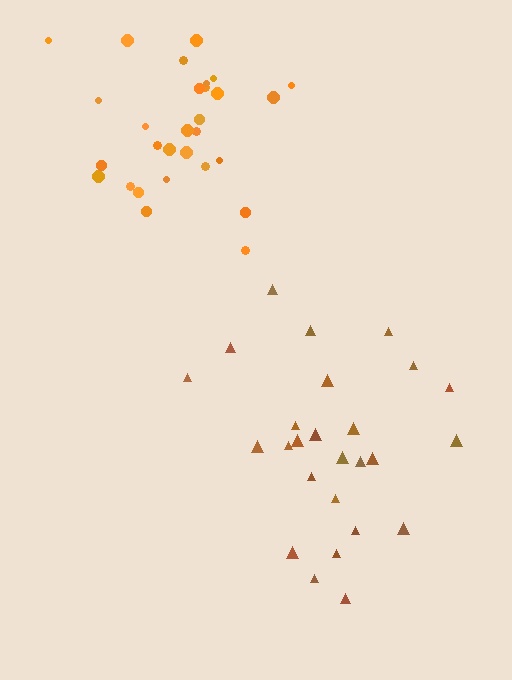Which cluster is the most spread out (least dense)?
Brown.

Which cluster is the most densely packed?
Orange.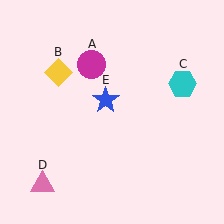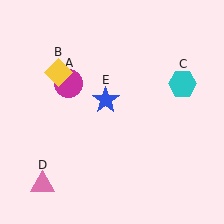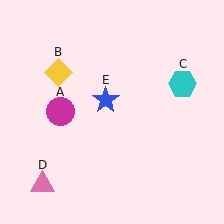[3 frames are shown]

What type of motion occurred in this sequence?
The magenta circle (object A) rotated counterclockwise around the center of the scene.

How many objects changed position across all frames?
1 object changed position: magenta circle (object A).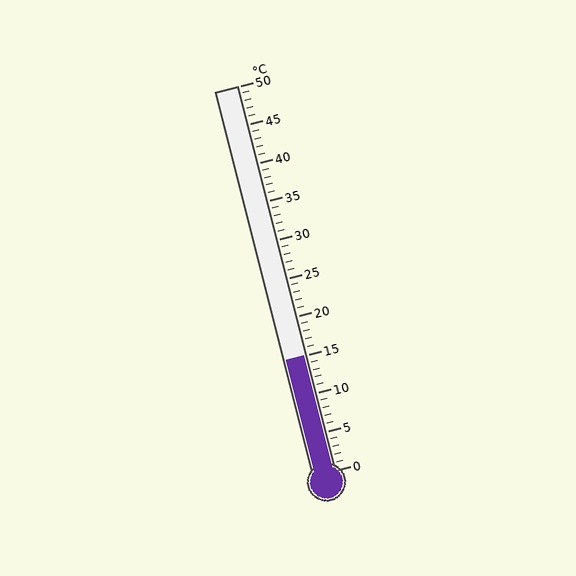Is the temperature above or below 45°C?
The temperature is below 45°C.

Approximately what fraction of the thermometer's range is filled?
The thermometer is filled to approximately 30% of its range.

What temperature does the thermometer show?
The thermometer shows approximately 15°C.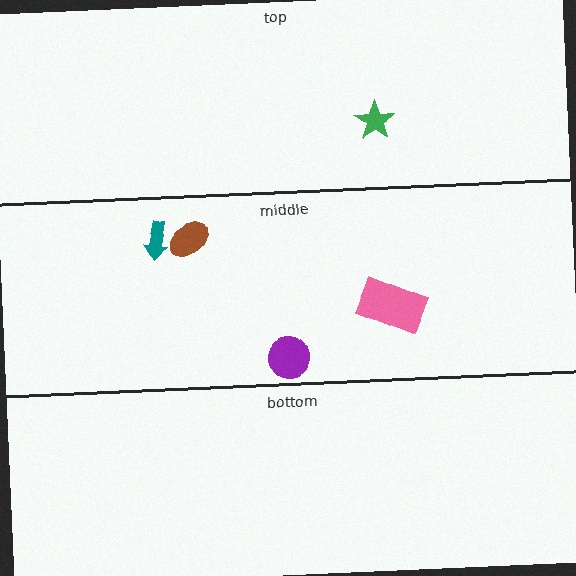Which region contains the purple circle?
The middle region.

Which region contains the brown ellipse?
The middle region.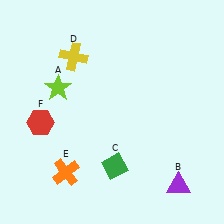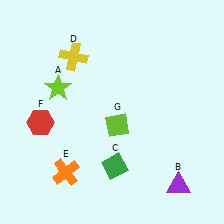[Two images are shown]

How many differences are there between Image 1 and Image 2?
There is 1 difference between the two images.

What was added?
A lime diamond (G) was added in Image 2.